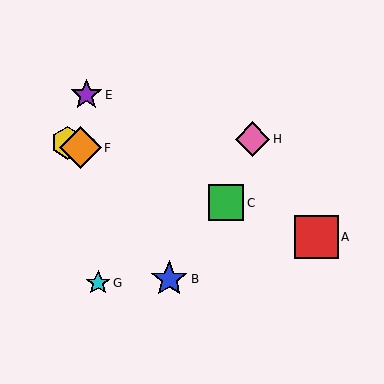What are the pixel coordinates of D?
Object D is at (68, 143).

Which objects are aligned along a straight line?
Objects A, C, D, F are aligned along a straight line.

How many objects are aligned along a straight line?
4 objects (A, C, D, F) are aligned along a straight line.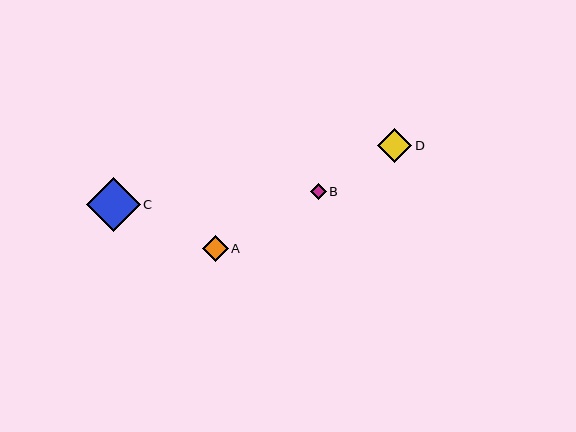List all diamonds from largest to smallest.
From largest to smallest: C, D, A, B.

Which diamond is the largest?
Diamond C is the largest with a size of approximately 54 pixels.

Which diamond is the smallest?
Diamond B is the smallest with a size of approximately 16 pixels.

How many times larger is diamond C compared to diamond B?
Diamond C is approximately 3.3 times the size of diamond B.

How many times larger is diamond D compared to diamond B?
Diamond D is approximately 2.1 times the size of diamond B.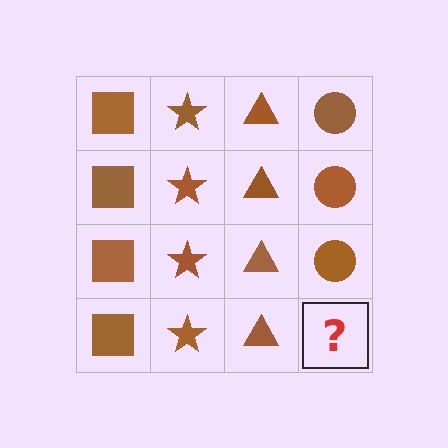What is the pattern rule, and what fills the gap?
The rule is that each column has a consistent shape. The gap should be filled with a brown circle.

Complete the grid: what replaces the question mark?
The question mark should be replaced with a brown circle.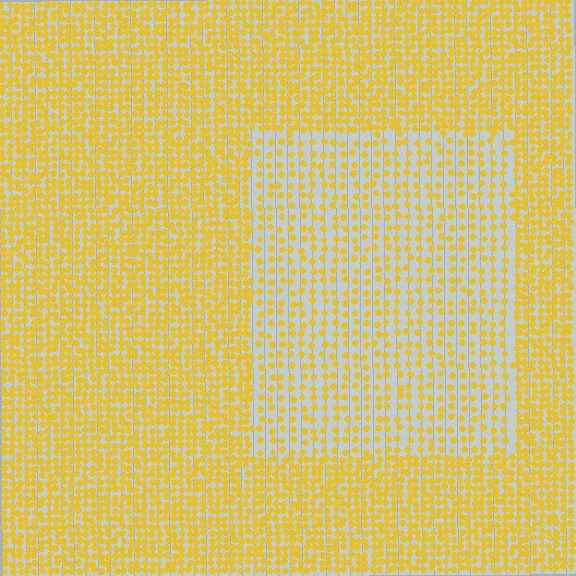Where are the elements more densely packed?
The elements are more densely packed outside the rectangle boundary.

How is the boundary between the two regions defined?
The boundary is defined by a change in element density (approximately 2.1x ratio). All elements are the same color, size, and shape.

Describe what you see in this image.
The image contains small yellow elements arranged at two different densities. A rectangle-shaped region is visible where the elements are less densely packed than the surrounding area.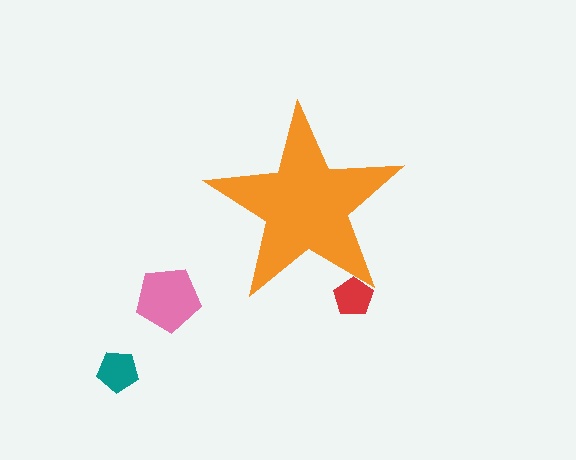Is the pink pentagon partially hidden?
No, the pink pentagon is fully visible.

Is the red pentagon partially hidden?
Yes, the red pentagon is partially hidden behind the orange star.